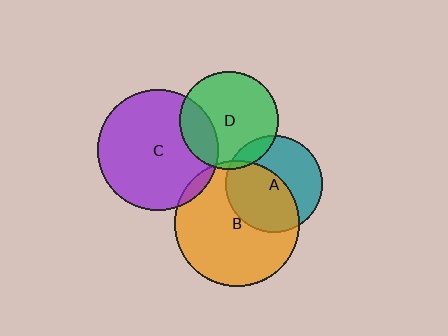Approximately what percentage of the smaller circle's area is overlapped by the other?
Approximately 50%.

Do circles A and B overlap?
Yes.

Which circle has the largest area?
Circle B (orange).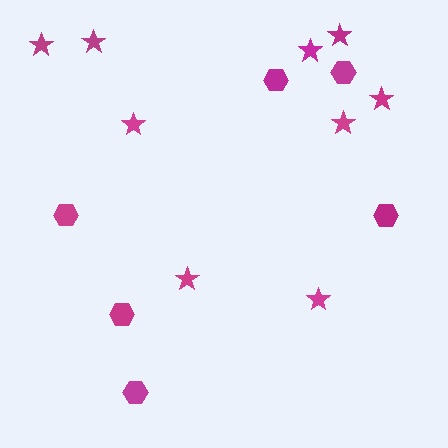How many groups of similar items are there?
There are 2 groups: one group of stars (9) and one group of hexagons (6).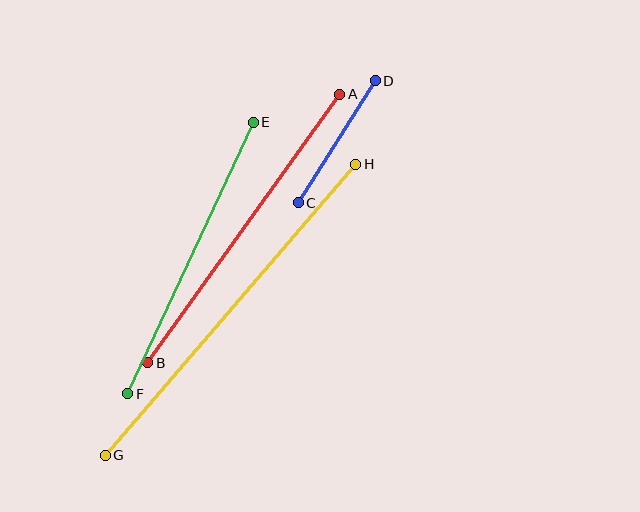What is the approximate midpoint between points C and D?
The midpoint is at approximately (337, 142) pixels.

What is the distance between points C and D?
The distance is approximately 144 pixels.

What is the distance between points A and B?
The distance is approximately 330 pixels.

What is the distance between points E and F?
The distance is approximately 299 pixels.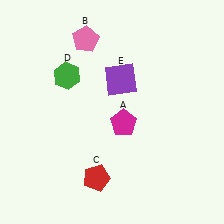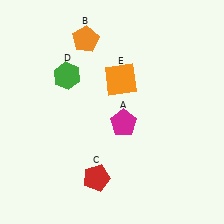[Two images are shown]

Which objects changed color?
B changed from pink to orange. E changed from purple to orange.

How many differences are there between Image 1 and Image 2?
There are 2 differences between the two images.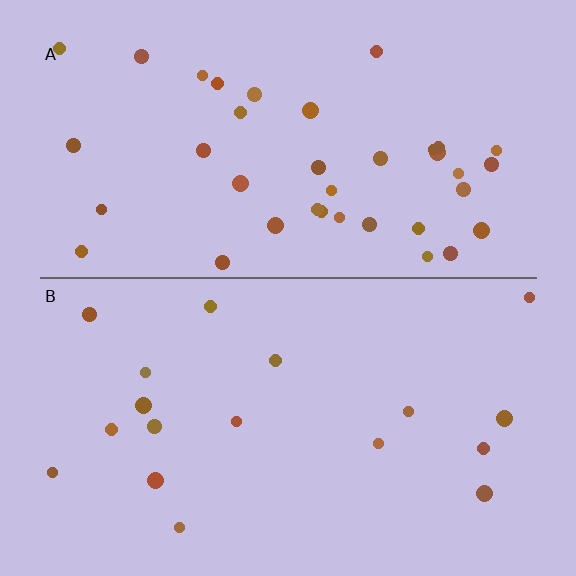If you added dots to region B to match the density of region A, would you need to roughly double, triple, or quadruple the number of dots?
Approximately double.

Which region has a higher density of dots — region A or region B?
A (the top).